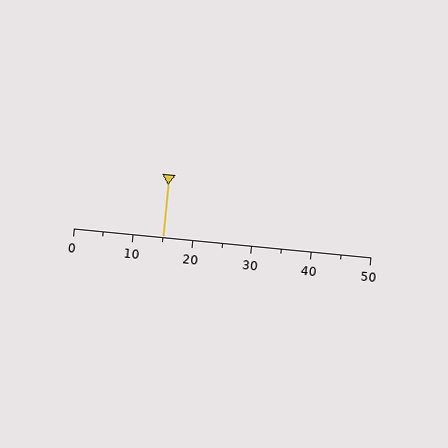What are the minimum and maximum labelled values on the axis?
The axis runs from 0 to 50.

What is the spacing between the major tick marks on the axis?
The major ticks are spaced 10 apart.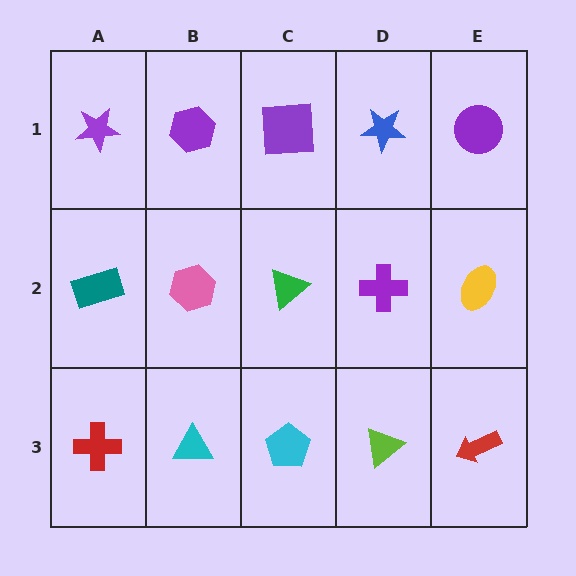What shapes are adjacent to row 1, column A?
A teal rectangle (row 2, column A), a purple hexagon (row 1, column B).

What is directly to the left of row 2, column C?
A pink hexagon.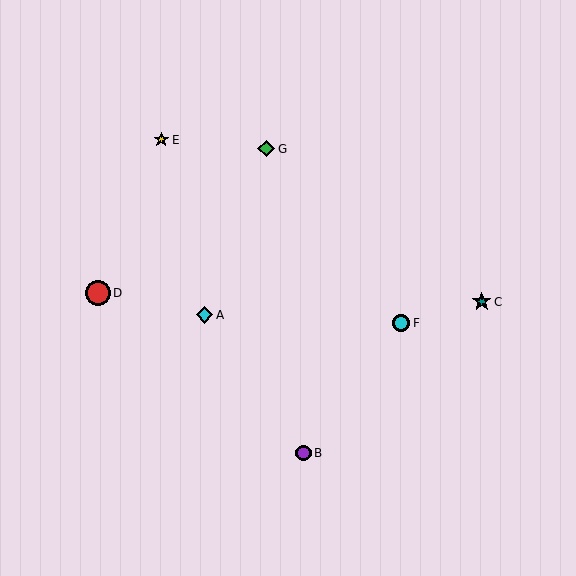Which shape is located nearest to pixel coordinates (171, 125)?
The yellow star (labeled E) at (161, 140) is nearest to that location.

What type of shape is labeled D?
Shape D is a red circle.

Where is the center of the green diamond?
The center of the green diamond is at (266, 149).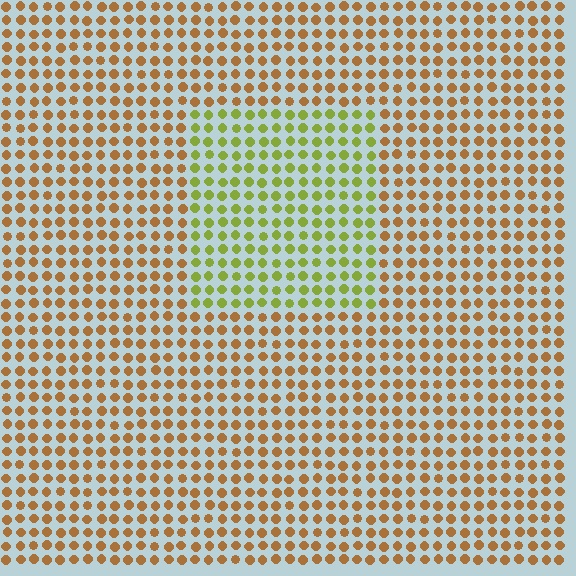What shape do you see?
I see a rectangle.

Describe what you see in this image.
The image is filled with small brown elements in a uniform arrangement. A rectangle-shaped region is visible where the elements are tinted to a slightly different hue, forming a subtle color boundary.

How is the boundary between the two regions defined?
The boundary is defined purely by a slight shift in hue (about 49 degrees). Spacing, size, and orientation are identical on both sides.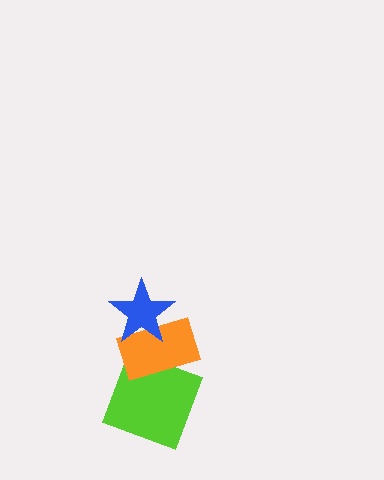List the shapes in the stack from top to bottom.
From top to bottom: the blue star, the orange rectangle, the lime square.